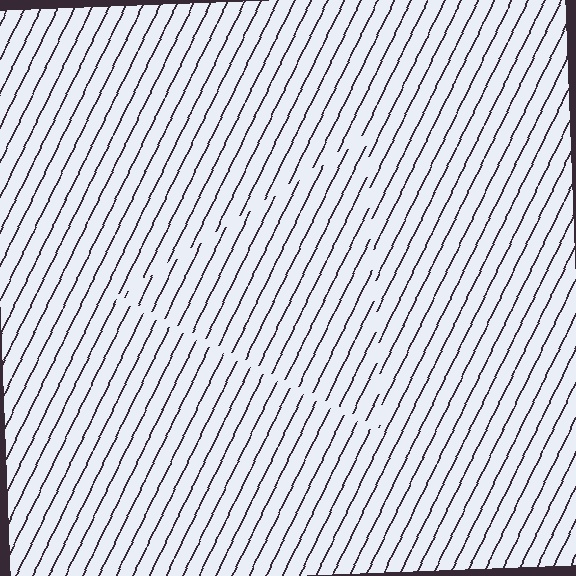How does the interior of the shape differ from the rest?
The interior of the shape contains the same grating, shifted by half a period — the contour is defined by the phase discontinuity where line-ends from the inner and outer gratings abut.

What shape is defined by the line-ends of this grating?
An illusory triangle. The interior of the shape contains the same grating, shifted by half a period — the contour is defined by the phase discontinuity where line-ends from the inner and outer gratings abut.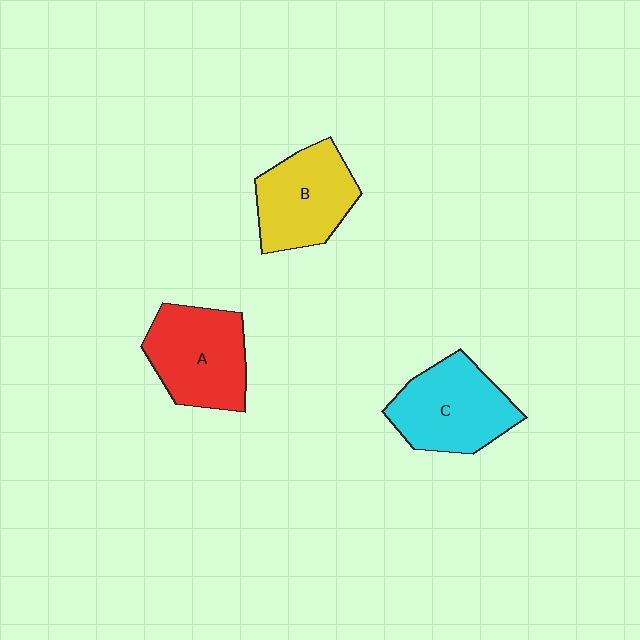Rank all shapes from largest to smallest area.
From largest to smallest: C (cyan), A (red), B (yellow).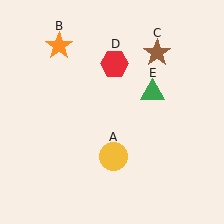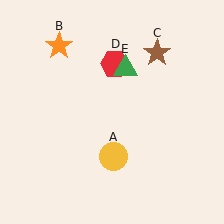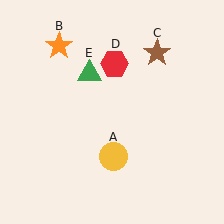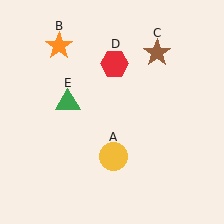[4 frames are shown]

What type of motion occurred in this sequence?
The green triangle (object E) rotated counterclockwise around the center of the scene.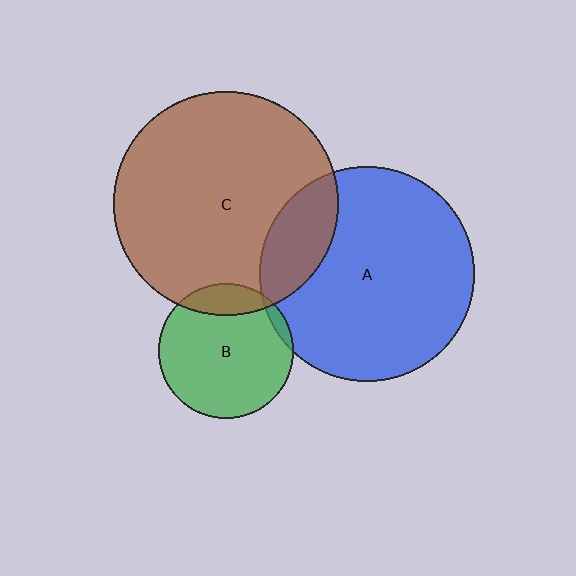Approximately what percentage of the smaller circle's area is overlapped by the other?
Approximately 5%.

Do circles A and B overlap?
Yes.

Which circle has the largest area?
Circle C (brown).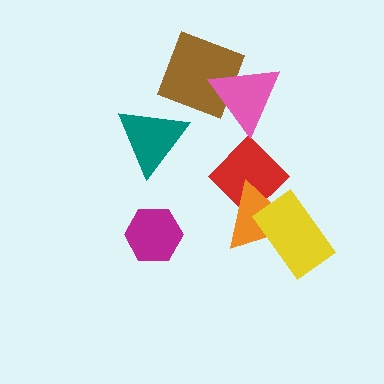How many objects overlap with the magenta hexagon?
0 objects overlap with the magenta hexagon.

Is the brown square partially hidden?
Yes, it is partially covered by another shape.